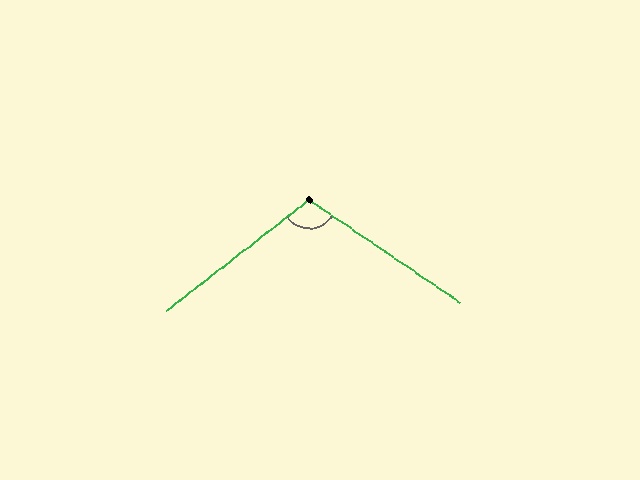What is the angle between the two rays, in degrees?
Approximately 108 degrees.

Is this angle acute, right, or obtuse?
It is obtuse.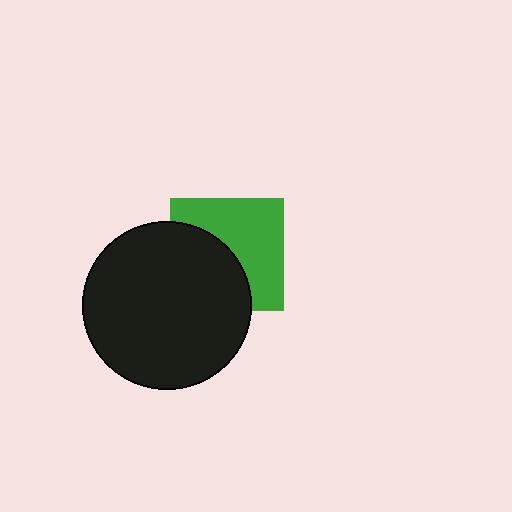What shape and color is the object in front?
The object in front is a black circle.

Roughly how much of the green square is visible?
About half of it is visible (roughly 54%).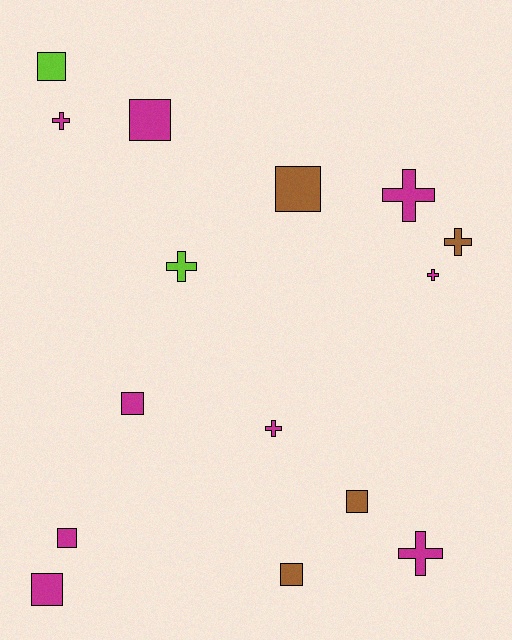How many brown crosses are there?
There is 1 brown cross.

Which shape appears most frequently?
Square, with 8 objects.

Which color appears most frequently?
Magenta, with 9 objects.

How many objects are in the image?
There are 15 objects.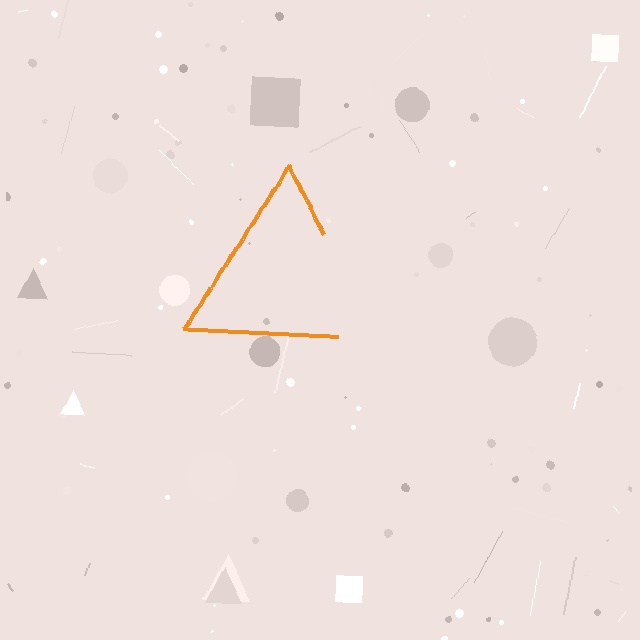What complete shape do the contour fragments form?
The contour fragments form a triangle.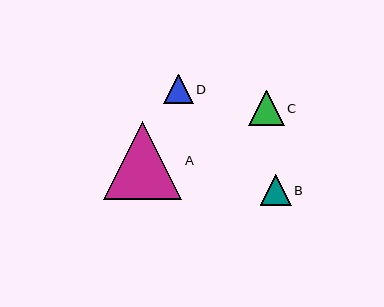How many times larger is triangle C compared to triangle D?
Triangle C is approximately 1.2 times the size of triangle D.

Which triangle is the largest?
Triangle A is the largest with a size of approximately 78 pixels.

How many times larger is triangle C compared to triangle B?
Triangle C is approximately 1.1 times the size of triangle B.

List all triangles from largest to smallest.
From largest to smallest: A, C, B, D.